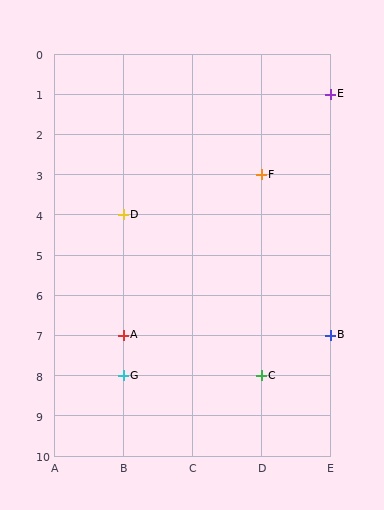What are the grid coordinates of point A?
Point A is at grid coordinates (B, 7).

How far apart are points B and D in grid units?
Points B and D are 3 columns and 3 rows apart (about 4.2 grid units diagonally).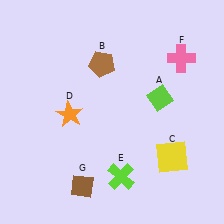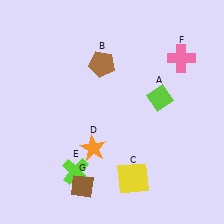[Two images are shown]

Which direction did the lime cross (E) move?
The lime cross (E) moved left.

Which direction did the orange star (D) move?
The orange star (D) moved down.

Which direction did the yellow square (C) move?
The yellow square (C) moved left.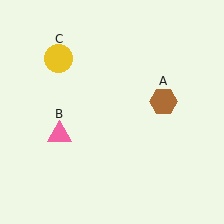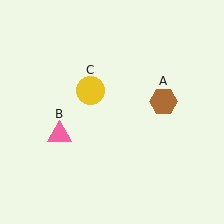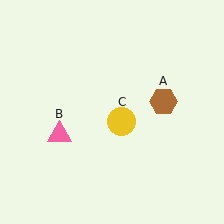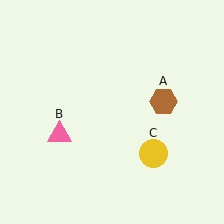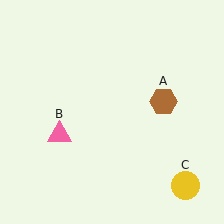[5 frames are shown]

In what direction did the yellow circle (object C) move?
The yellow circle (object C) moved down and to the right.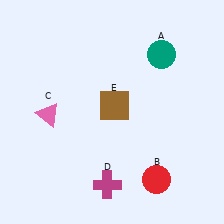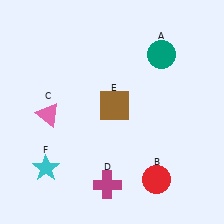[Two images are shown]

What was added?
A cyan star (F) was added in Image 2.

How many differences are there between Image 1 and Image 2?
There is 1 difference between the two images.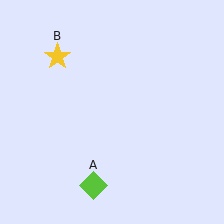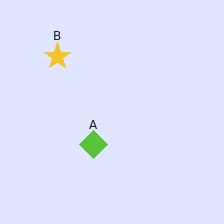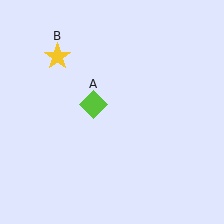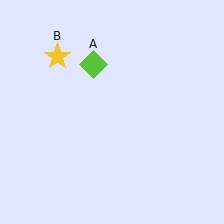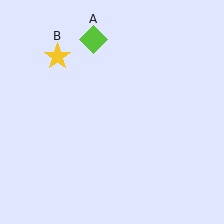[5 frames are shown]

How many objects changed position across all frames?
1 object changed position: lime diamond (object A).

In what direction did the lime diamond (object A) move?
The lime diamond (object A) moved up.